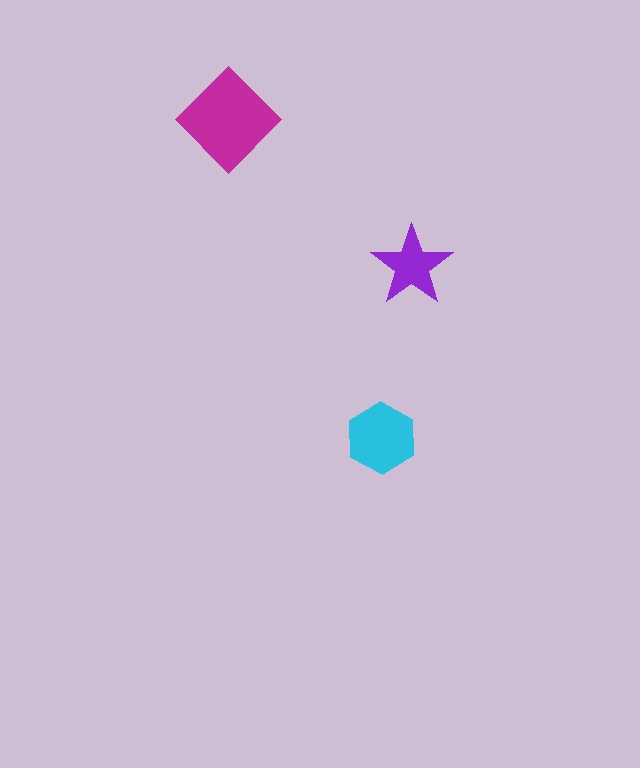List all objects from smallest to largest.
The purple star, the cyan hexagon, the magenta diamond.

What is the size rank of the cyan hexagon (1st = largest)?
2nd.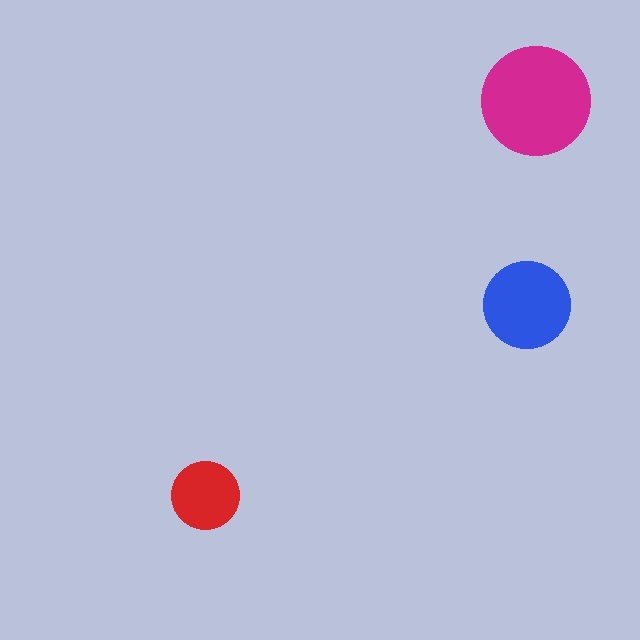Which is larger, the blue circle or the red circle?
The blue one.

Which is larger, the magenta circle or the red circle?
The magenta one.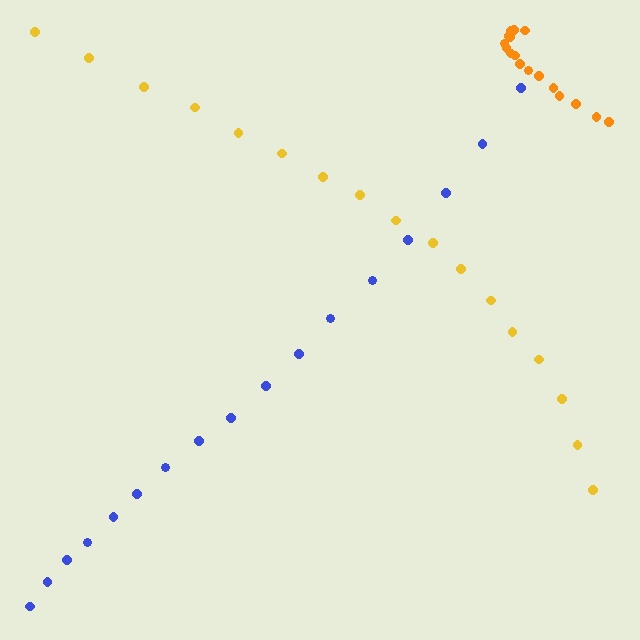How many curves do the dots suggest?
There are 3 distinct paths.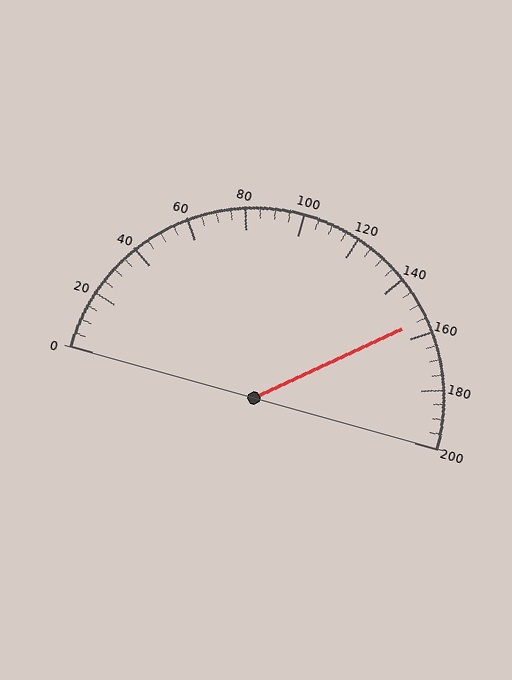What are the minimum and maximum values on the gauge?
The gauge ranges from 0 to 200.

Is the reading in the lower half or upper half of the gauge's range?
The reading is in the upper half of the range (0 to 200).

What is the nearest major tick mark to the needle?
The nearest major tick mark is 160.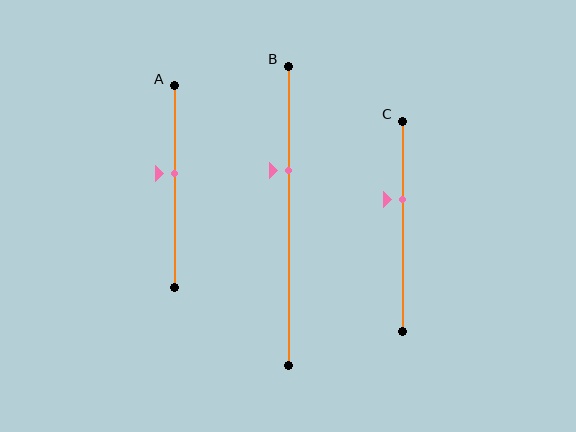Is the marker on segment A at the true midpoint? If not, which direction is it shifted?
No, the marker on segment A is shifted upward by about 7% of the segment length.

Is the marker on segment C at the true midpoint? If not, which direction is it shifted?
No, the marker on segment C is shifted upward by about 13% of the segment length.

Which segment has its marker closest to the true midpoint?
Segment A has its marker closest to the true midpoint.